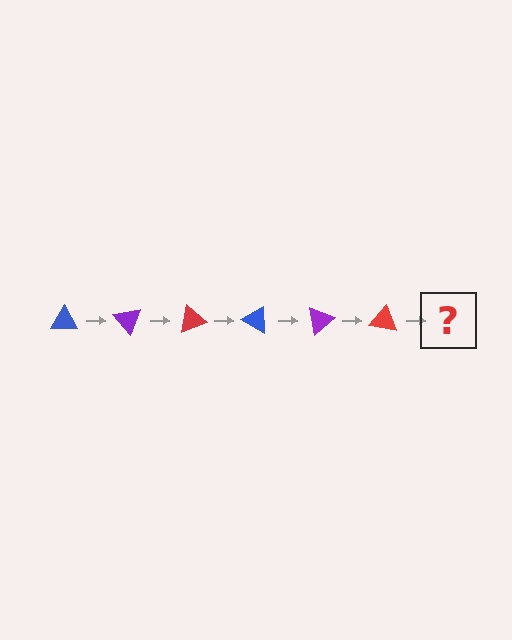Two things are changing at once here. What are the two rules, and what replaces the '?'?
The two rules are that it rotates 50 degrees each step and the color cycles through blue, purple, and red. The '?' should be a blue triangle, rotated 300 degrees from the start.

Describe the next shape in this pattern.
It should be a blue triangle, rotated 300 degrees from the start.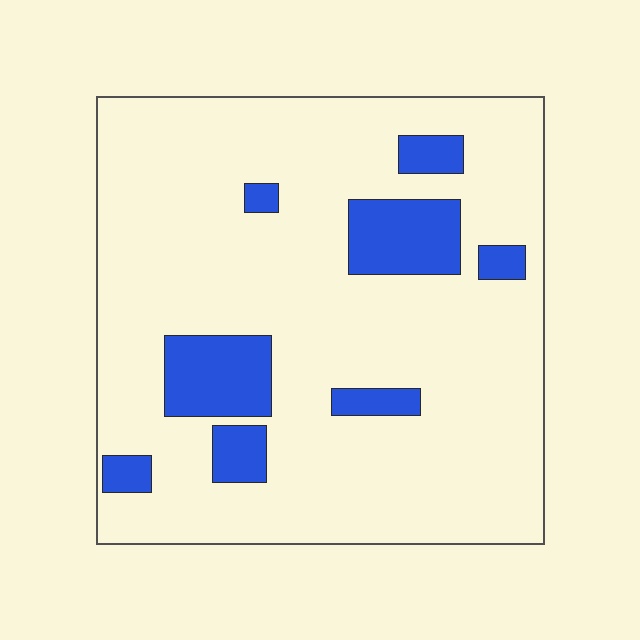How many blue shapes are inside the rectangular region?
8.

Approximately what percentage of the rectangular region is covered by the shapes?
Approximately 15%.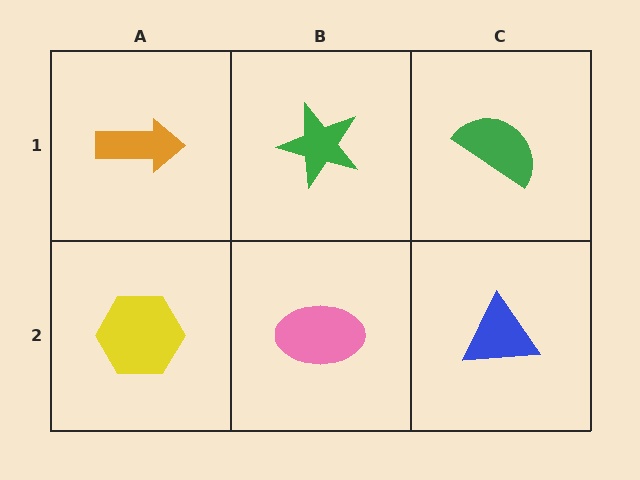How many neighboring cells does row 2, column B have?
3.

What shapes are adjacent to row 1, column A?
A yellow hexagon (row 2, column A), a green star (row 1, column B).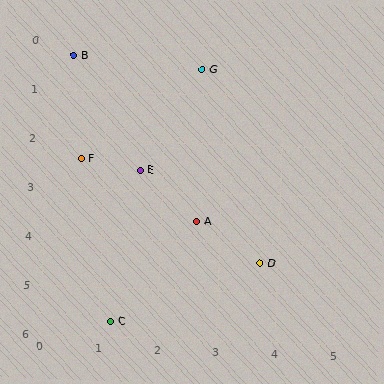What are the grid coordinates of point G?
Point G is at approximately (2.6, 0.5).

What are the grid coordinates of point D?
Point D is at approximately (3.7, 4.4).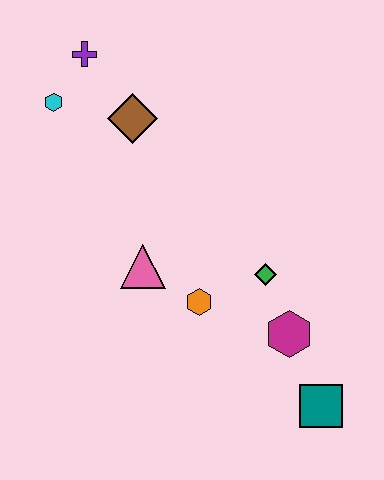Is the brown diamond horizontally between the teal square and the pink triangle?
No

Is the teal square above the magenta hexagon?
No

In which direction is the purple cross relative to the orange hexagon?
The purple cross is above the orange hexagon.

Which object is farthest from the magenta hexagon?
The purple cross is farthest from the magenta hexagon.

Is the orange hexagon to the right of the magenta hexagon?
No